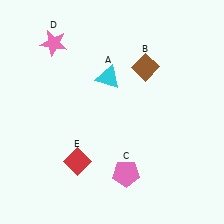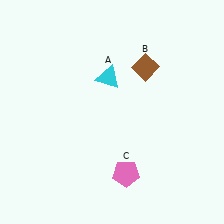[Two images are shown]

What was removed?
The pink star (D), the red diamond (E) were removed in Image 2.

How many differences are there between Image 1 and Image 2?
There are 2 differences between the two images.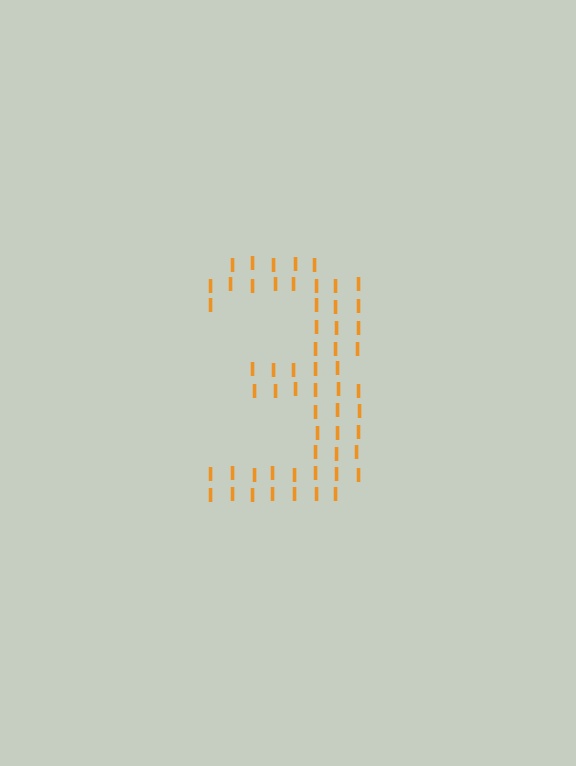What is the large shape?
The large shape is the digit 3.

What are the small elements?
The small elements are letter I's.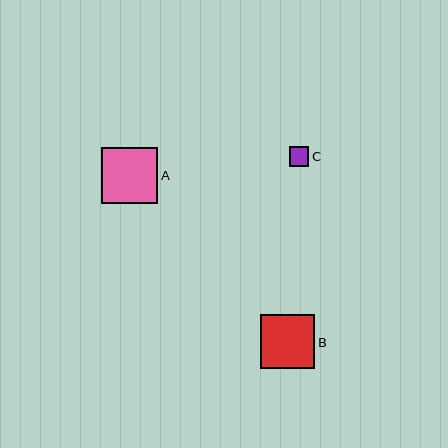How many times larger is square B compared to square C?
Square B is approximately 2.8 times the size of square C.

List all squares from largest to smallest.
From largest to smallest: A, B, C.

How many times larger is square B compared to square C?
Square B is approximately 2.8 times the size of square C.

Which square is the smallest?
Square C is the smallest with a size of approximately 19 pixels.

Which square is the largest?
Square A is the largest with a size of approximately 56 pixels.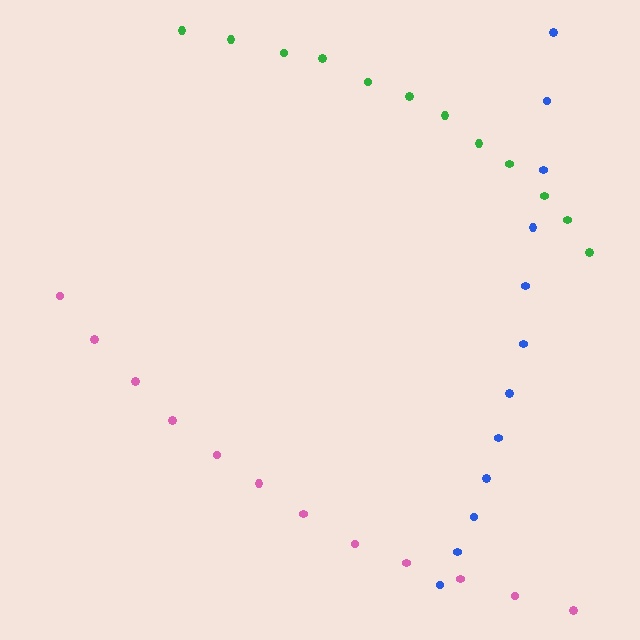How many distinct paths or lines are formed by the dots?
There are 3 distinct paths.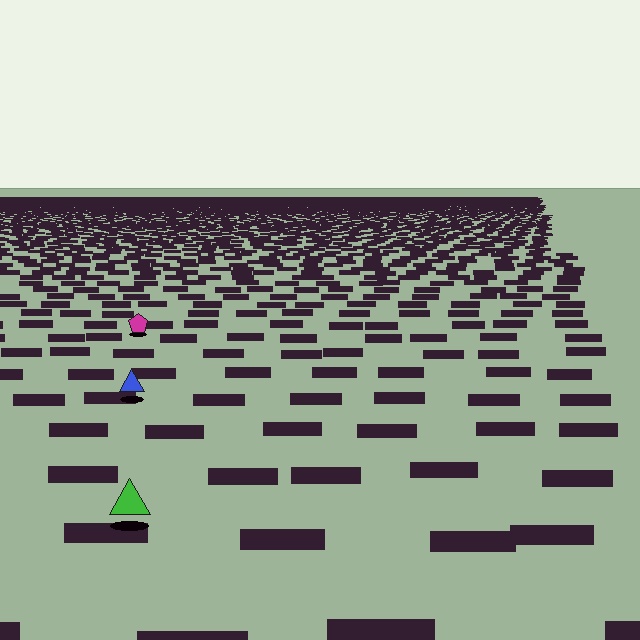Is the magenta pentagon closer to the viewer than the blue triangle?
No. The blue triangle is closer — you can tell from the texture gradient: the ground texture is coarser near it.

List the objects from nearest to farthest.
From nearest to farthest: the green triangle, the blue triangle, the magenta pentagon.